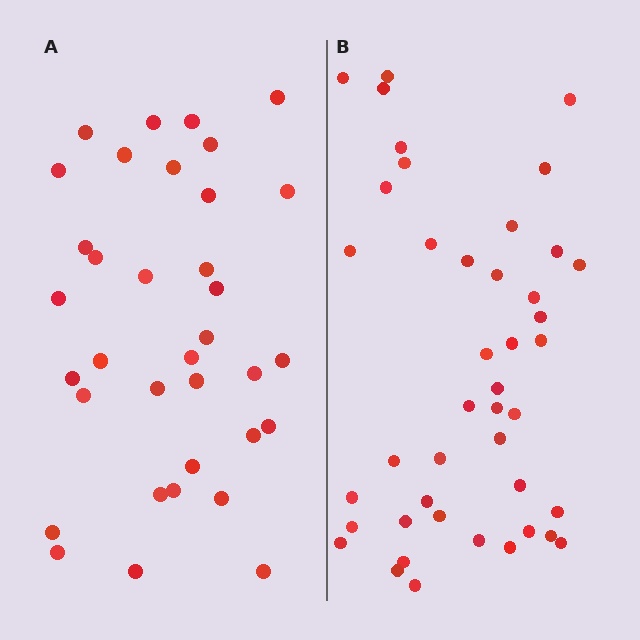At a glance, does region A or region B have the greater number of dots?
Region B (the right region) has more dots.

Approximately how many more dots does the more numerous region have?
Region B has roughly 8 or so more dots than region A.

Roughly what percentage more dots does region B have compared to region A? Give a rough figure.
About 25% more.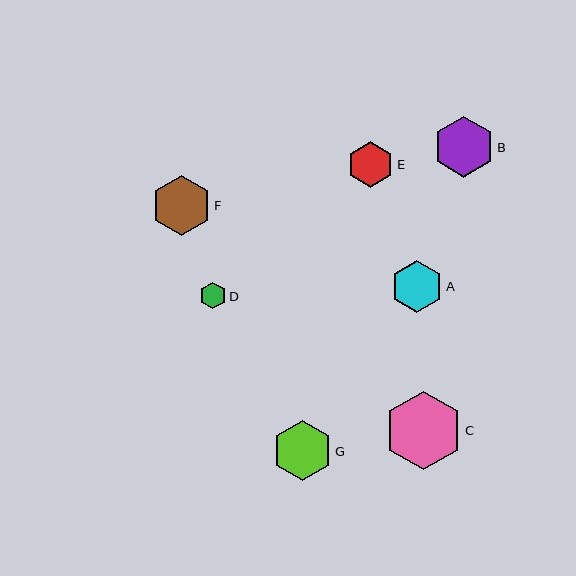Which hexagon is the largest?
Hexagon C is the largest with a size of approximately 78 pixels.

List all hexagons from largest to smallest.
From largest to smallest: C, B, G, F, A, E, D.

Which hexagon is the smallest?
Hexagon D is the smallest with a size of approximately 27 pixels.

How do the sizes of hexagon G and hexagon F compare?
Hexagon G and hexagon F are approximately the same size.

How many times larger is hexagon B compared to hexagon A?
Hexagon B is approximately 1.2 times the size of hexagon A.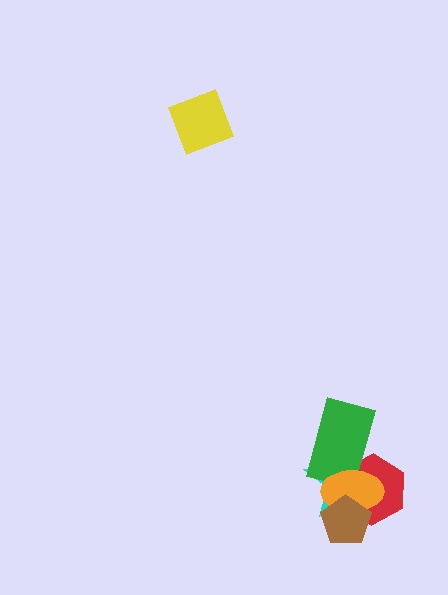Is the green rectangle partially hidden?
Yes, it is partially covered by another shape.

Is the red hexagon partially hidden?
Yes, it is partially covered by another shape.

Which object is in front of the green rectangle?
The orange ellipse is in front of the green rectangle.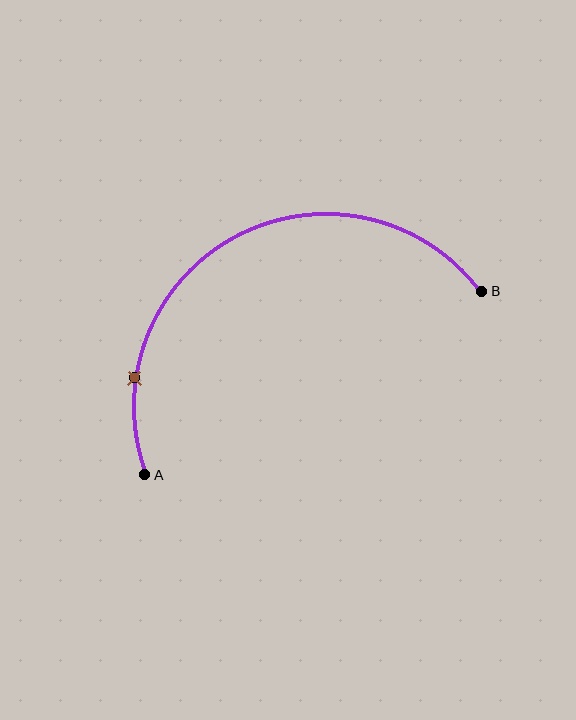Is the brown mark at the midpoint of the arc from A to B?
No. The brown mark lies on the arc but is closer to endpoint A. The arc midpoint would be at the point on the curve equidistant along the arc from both A and B.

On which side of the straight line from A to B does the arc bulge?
The arc bulges above the straight line connecting A and B.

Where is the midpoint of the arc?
The arc midpoint is the point on the curve farthest from the straight line joining A and B. It sits above that line.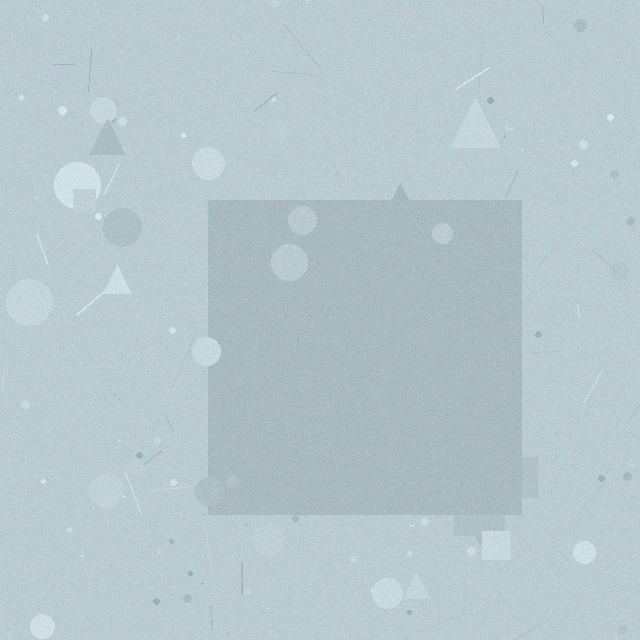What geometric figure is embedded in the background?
A square is embedded in the background.